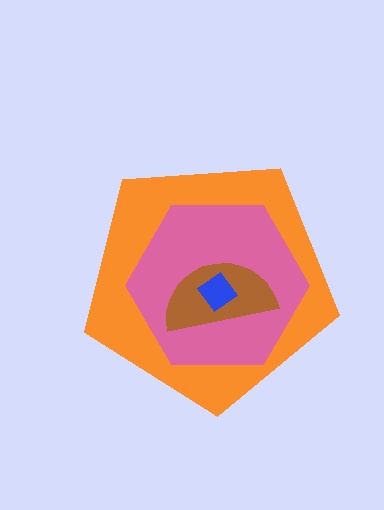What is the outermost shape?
The orange pentagon.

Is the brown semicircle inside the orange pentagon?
Yes.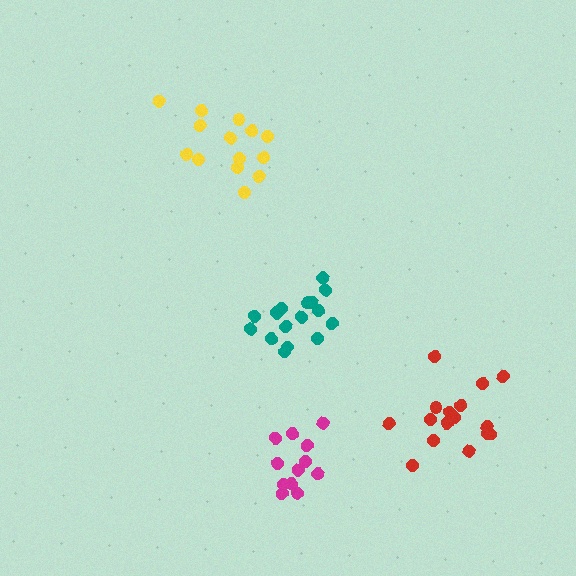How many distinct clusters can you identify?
There are 4 distinct clusters.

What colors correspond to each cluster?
The clusters are colored: magenta, teal, yellow, red.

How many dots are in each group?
Group 1: 12 dots, Group 2: 16 dots, Group 3: 14 dots, Group 4: 16 dots (58 total).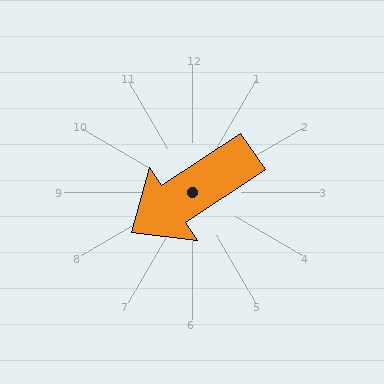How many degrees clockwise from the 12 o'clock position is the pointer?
Approximately 237 degrees.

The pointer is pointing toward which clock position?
Roughly 8 o'clock.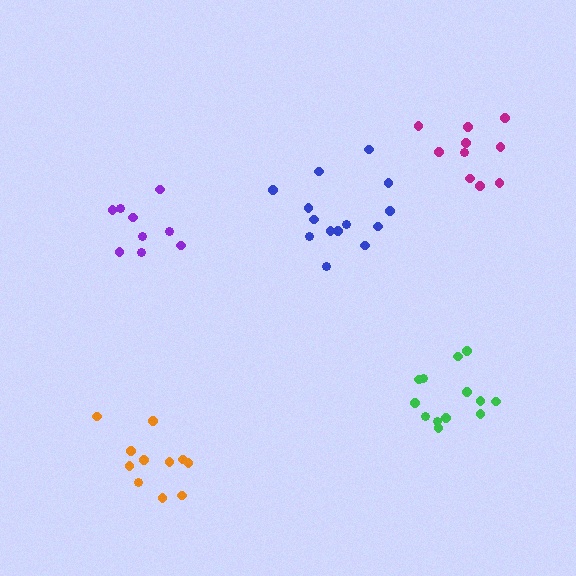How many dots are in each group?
Group 1: 14 dots, Group 2: 11 dots, Group 3: 13 dots, Group 4: 9 dots, Group 5: 10 dots (57 total).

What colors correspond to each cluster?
The clusters are colored: blue, orange, green, purple, magenta.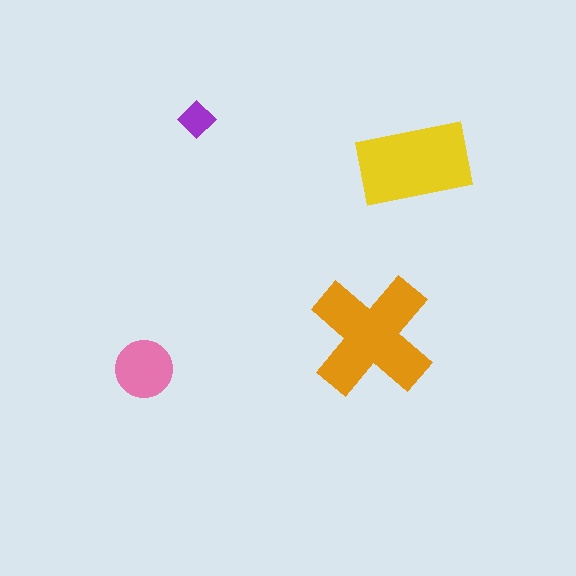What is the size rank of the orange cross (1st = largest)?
1st.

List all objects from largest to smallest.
The orange cross, the yellow rectangle, the pink circle, the purple diamond.